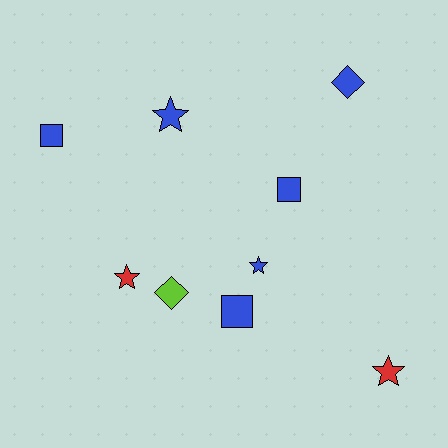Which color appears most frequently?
Blue, with 6 objects.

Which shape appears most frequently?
Star, with 4 objects.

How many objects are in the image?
There are 9 objects.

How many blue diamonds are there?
There is 1 blue diamond.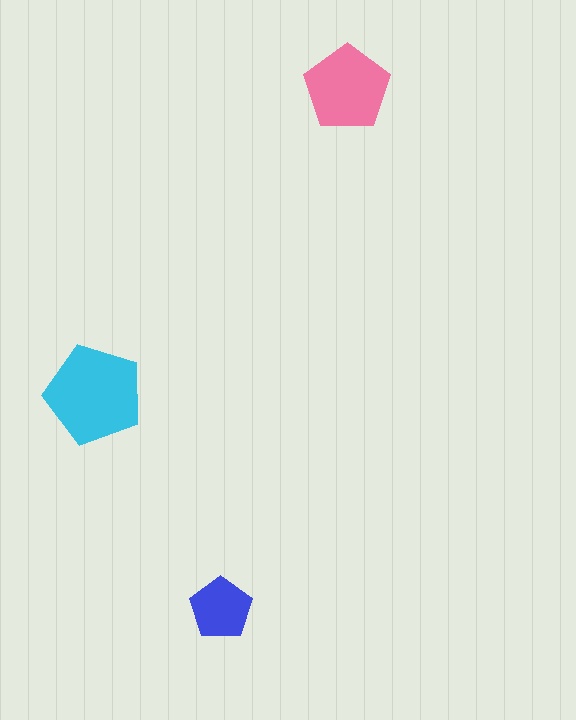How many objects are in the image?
There are 3 objects in the image.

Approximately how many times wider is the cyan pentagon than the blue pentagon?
About 1.5 times wider.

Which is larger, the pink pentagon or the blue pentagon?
The pink one.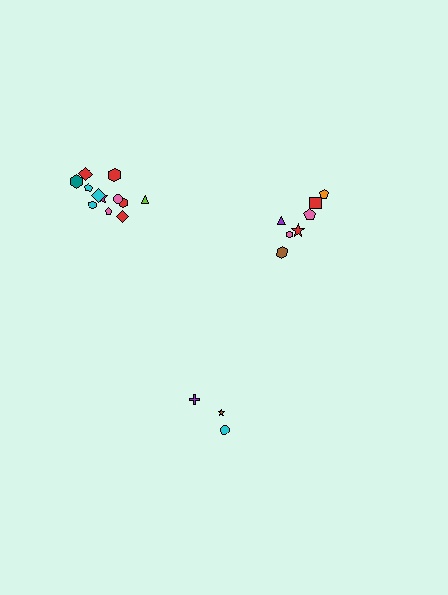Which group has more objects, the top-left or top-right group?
The top-left group.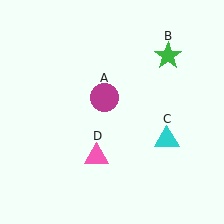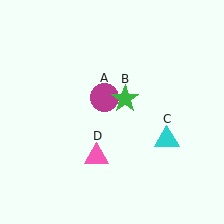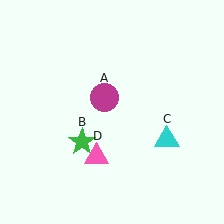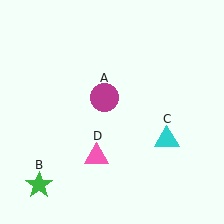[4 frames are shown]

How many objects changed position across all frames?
1 object changed position: green star (object B).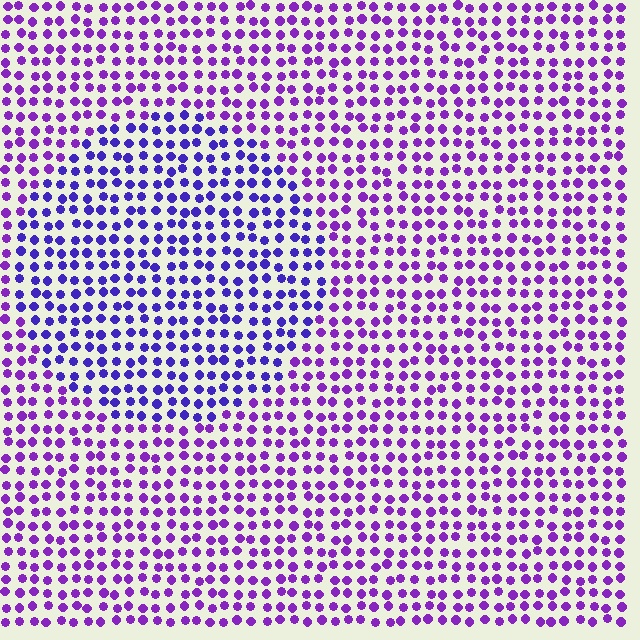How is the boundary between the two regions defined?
The boundary is defined purely by a slight shift in hue (about 28 degrees). Spacing, size, and orientation are identical on both sides.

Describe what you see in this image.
The image is filled with small purple elements in a uniform arrangement. A circle-shaped region is visible where the elements are tinted to a slightly different hue, forming a subtle color boundary.